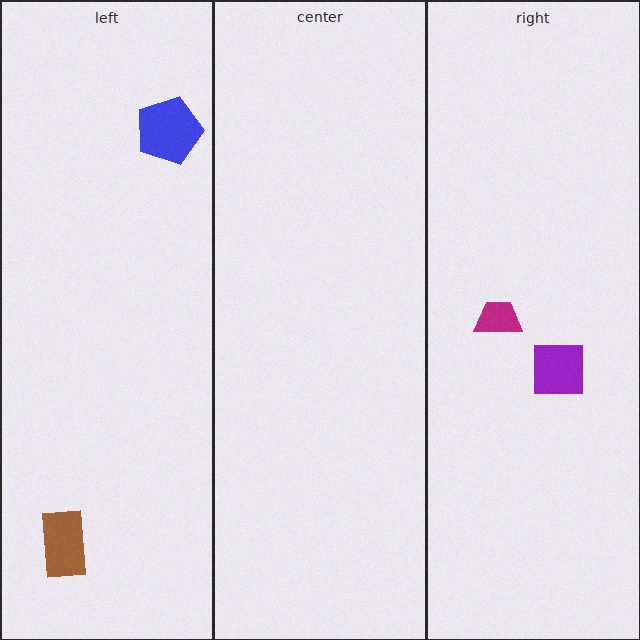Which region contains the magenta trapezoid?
The right region.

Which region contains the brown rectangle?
The left region.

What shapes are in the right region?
The purple square, the magenta trapezoid.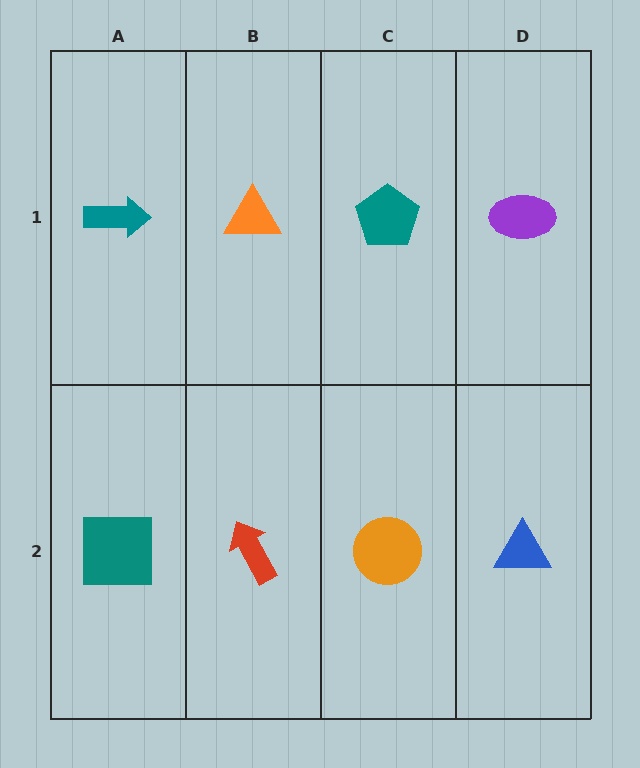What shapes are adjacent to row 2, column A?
A teal arrow (row 1, column A), a red arrow (row 2, column B).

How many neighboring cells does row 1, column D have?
2.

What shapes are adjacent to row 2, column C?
A teal pentagon (row 1, column C), a red arrow (row 2, column B), a blue triangle (row 2, column D).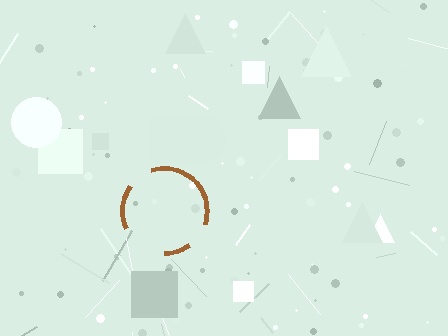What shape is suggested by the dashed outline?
The dashed outline suggests a circle.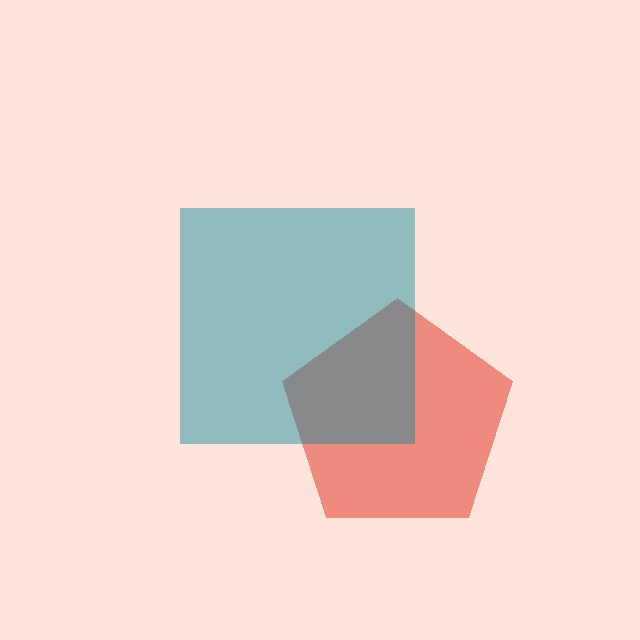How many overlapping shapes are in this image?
There are 2 overlapping shapes in the image.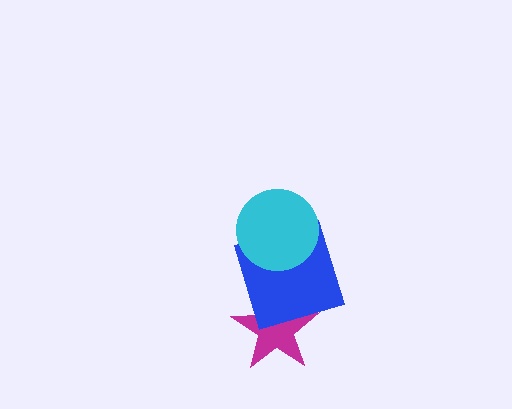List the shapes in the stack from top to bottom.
From top to bottom: the cyan circle, the blue square, the magenta star.